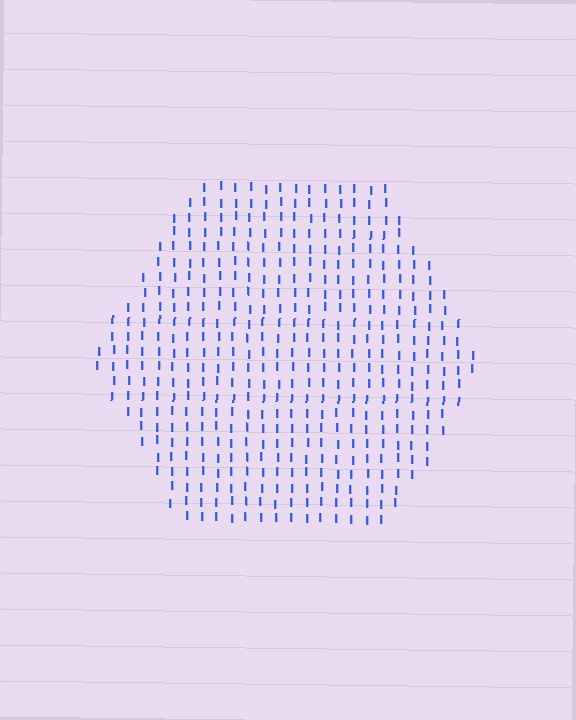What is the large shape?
The large shape is a hexagon.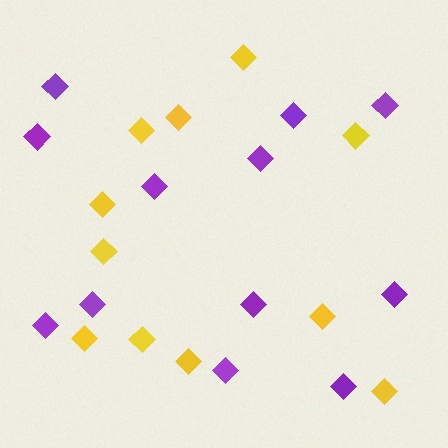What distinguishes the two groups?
There are 2 groups: one group of purple diamonds (12) and one group of yellow diamonds (11).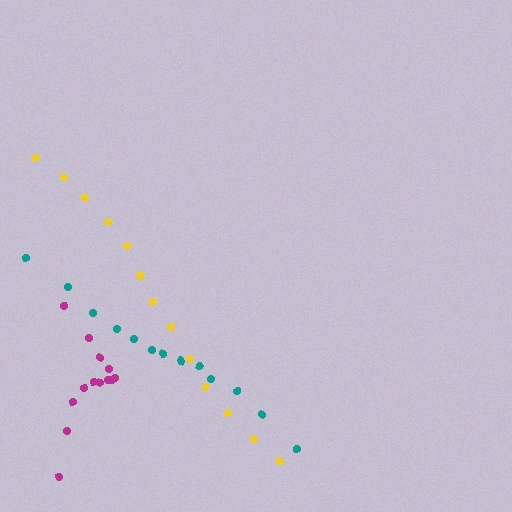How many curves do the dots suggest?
There are 3 distinct paths.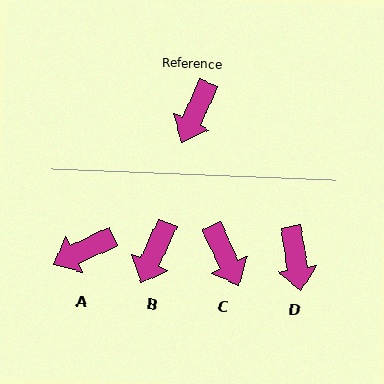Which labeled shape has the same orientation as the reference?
B.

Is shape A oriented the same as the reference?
No, it is off by about 41 degrees.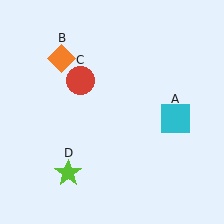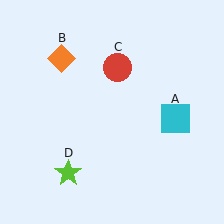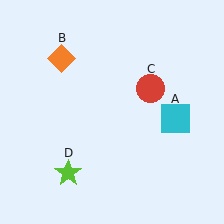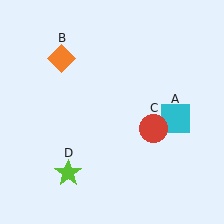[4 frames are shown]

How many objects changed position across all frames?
1 object changed position: red circle (object C).